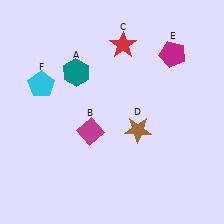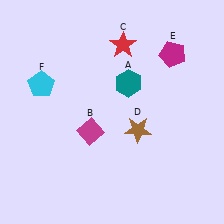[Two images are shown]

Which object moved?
The teal hexagon (A) moved right.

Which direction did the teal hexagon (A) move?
The teal hexagon (A) moved right.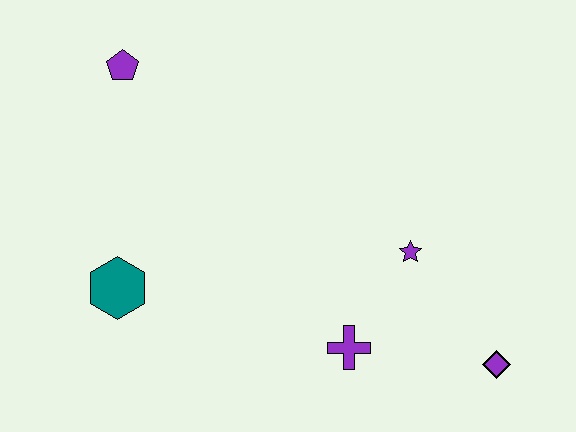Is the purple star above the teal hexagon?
Yes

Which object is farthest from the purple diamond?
The purple pentagon is farthest from the purple diamond.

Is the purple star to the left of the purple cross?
No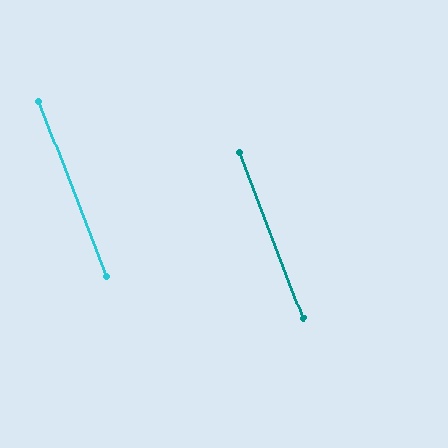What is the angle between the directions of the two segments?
Approximately 0 degrees.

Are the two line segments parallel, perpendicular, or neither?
Parallel — their directions differ by only 0.3°.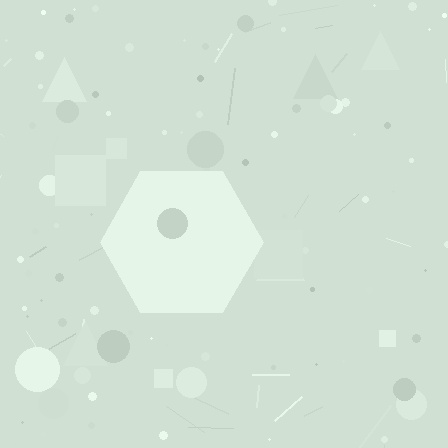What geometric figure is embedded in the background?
A hexagon is embedded in the background.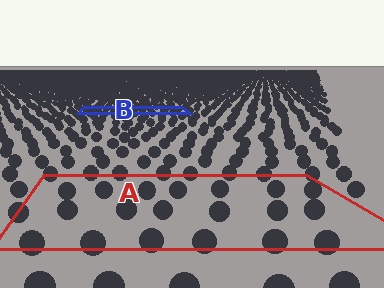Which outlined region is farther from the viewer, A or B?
Region B is farther from the viewer — the texture elements inside it appear smaller and more densely packed.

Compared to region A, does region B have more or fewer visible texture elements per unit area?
Region B has more texture elements per unit area — they are packed more densely because it is farther away.